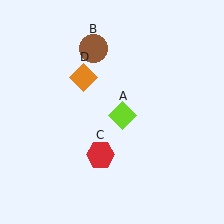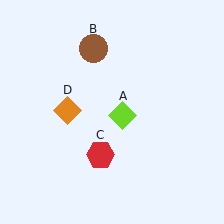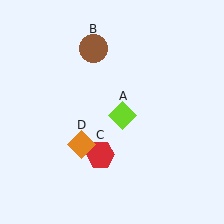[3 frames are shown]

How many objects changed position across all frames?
1 object changed position: orange diamond (object D).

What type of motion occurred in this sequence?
The orange diamond (object D) rotated counterclockwise around the center of the scene.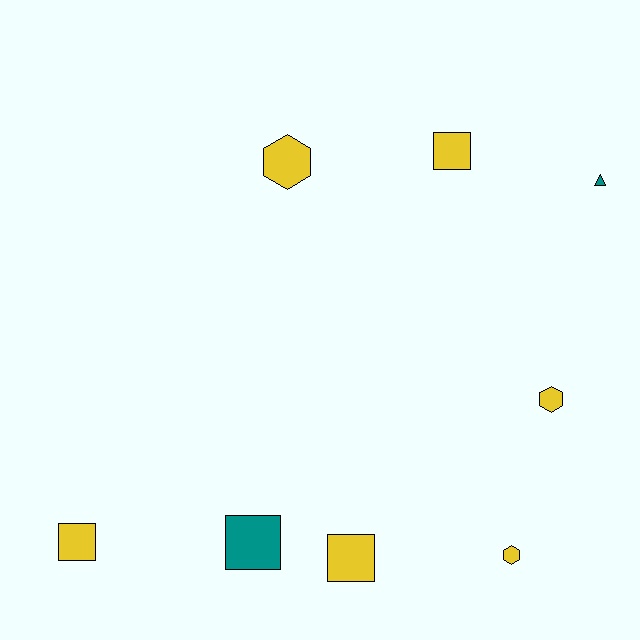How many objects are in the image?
There are 8 objects.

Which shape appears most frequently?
Square, with 4 objects.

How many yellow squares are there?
There are 3 yellow squares.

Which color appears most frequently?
Yellow, with 6 objects.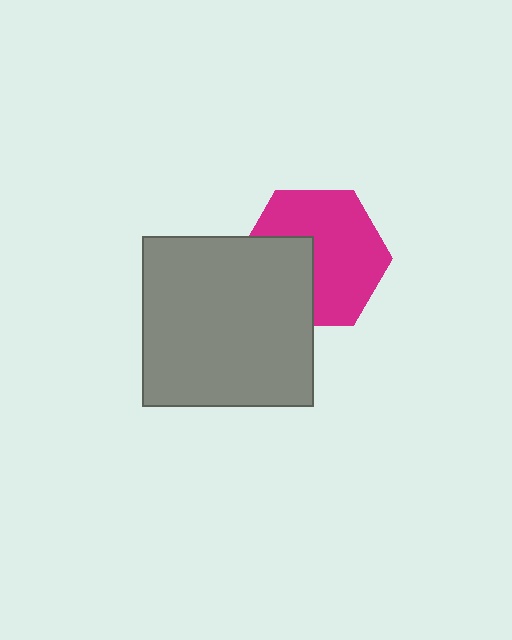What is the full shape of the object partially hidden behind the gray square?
The partially hidden object is a magenta hexagon.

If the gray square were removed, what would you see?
You would see the complete magenta hexagon.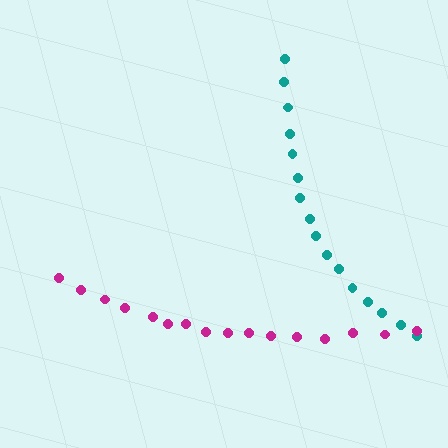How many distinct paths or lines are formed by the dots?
There are 2 distinct paths.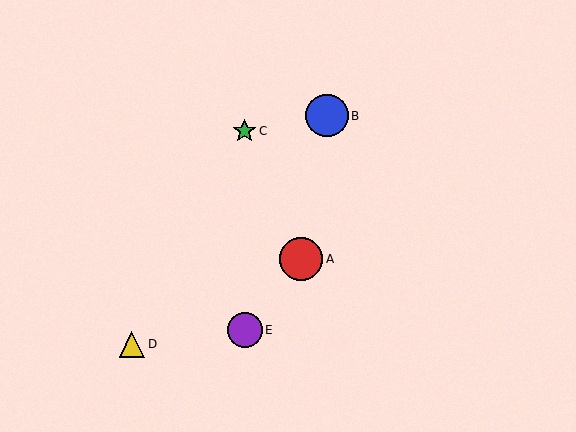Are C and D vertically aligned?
No, C is at x≈245 and D is at x≈132.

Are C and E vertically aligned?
Yes, both are at x≈245.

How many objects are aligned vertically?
2 objects (C, E) are aligned vertically.